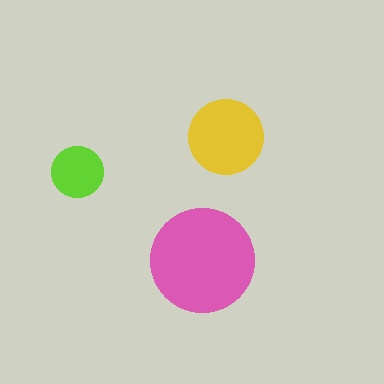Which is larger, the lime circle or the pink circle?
The pink one.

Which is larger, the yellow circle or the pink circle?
The pink one.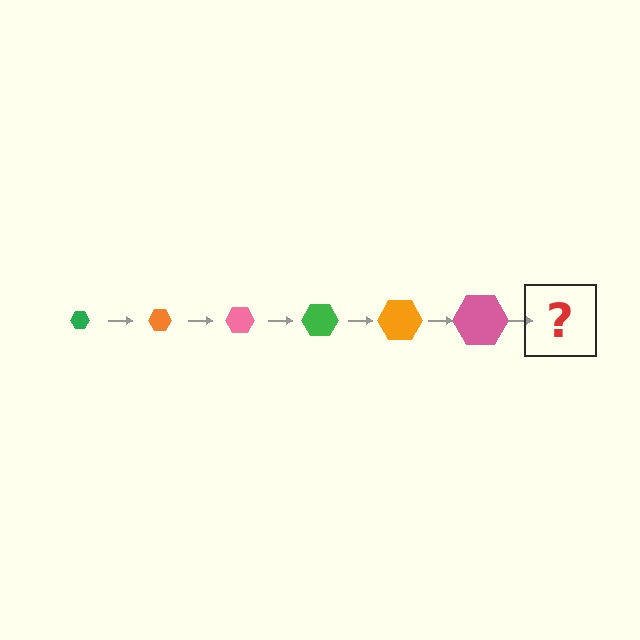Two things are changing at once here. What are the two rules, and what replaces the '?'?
The two rules are that the hexagon grows larger each step and the color cycles through green, orange, and pink. The '?' should be a green hexagon, larger than the previous one.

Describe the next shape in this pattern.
It should be a green hexagon, larger than the previous one.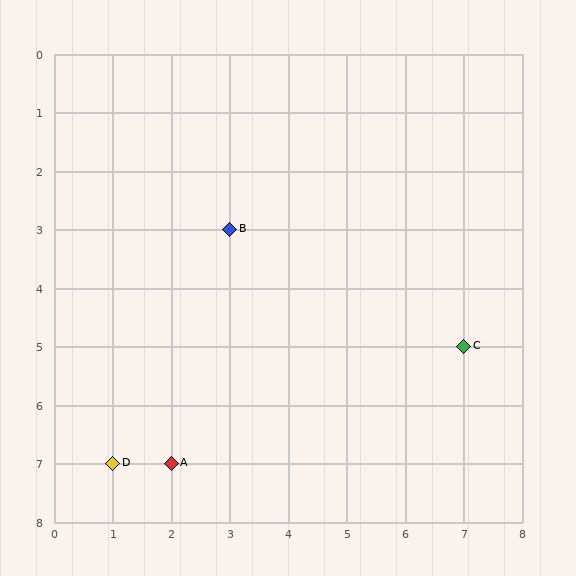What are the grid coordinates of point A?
Point A is at grid coordinates (2, 7).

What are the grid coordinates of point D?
Point D is at grid coordinates (1, 7).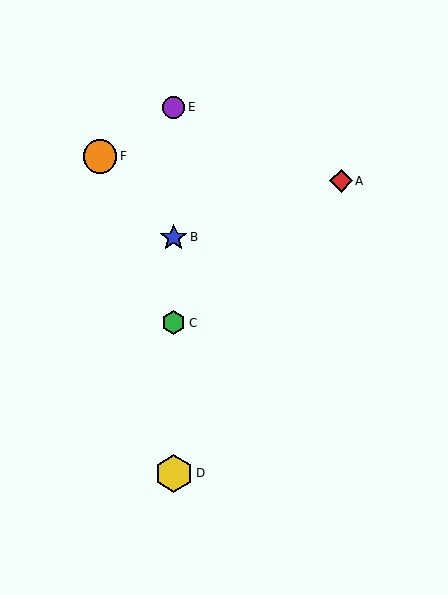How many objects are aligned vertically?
4 objects (B, C, D, E) are aligned vertically.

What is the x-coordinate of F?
Object F is at x≈100.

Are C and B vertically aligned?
Yes, both are at x≈174.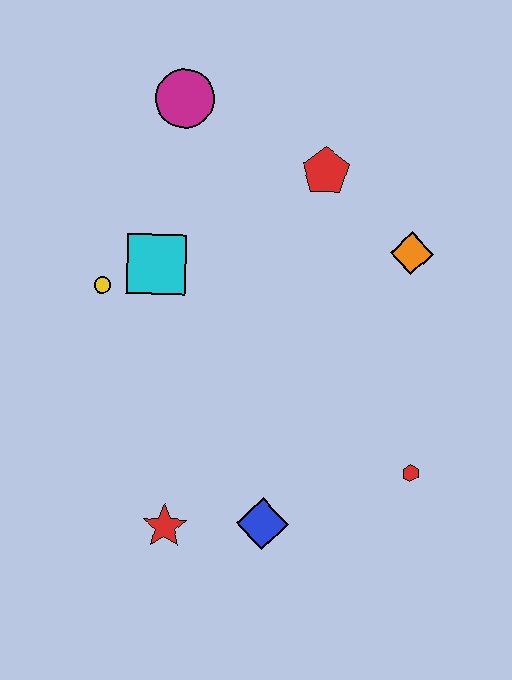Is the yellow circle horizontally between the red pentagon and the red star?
No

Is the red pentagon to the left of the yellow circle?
No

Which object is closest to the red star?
The blue diamond is closest to the red star.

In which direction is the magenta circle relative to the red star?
The magenta circle is above the red star.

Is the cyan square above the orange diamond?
No